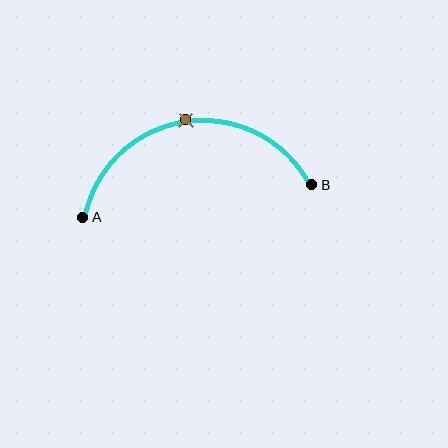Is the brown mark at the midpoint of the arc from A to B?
Yes. The brown mark lies on the arc at equal arc-length from both A and B — it is the arc midpoint.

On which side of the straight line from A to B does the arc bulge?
The arc bulges above the straight line connecting A and B.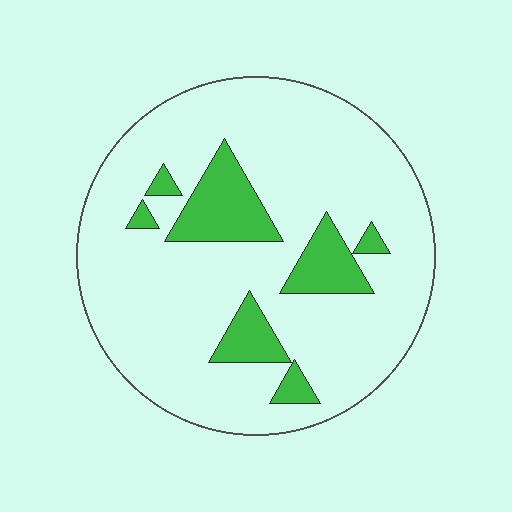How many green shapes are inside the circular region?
7.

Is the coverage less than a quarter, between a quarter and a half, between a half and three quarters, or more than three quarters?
Less than a quarter.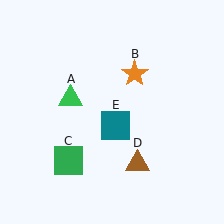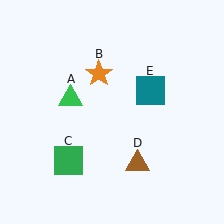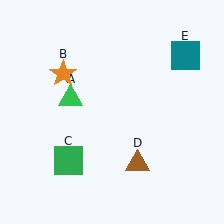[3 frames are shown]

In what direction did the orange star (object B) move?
The orange star (object B) moved left.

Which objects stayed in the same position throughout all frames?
Green triangle (object A) and green square (object C) and brown triangle (object D) remained stationary.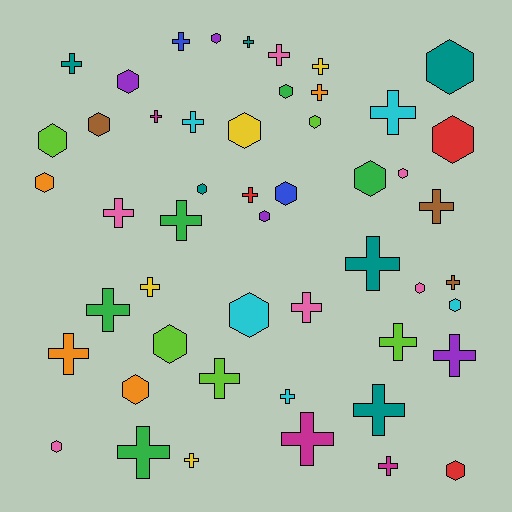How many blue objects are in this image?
There are 2 blue objects.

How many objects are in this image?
There are 50 objects.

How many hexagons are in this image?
There are 22 hexagons.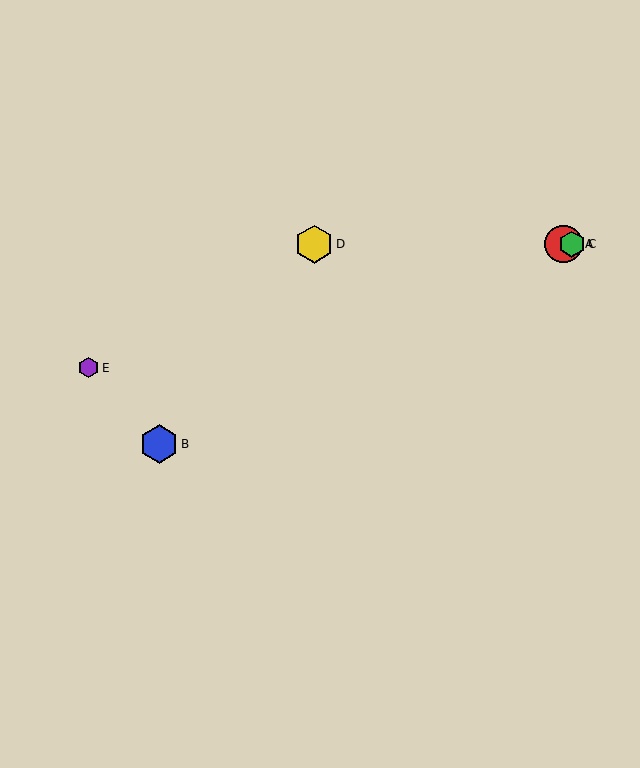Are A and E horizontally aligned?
No, A is at y≈244 and E is at y≈368.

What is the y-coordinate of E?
Object E is at y≈368.